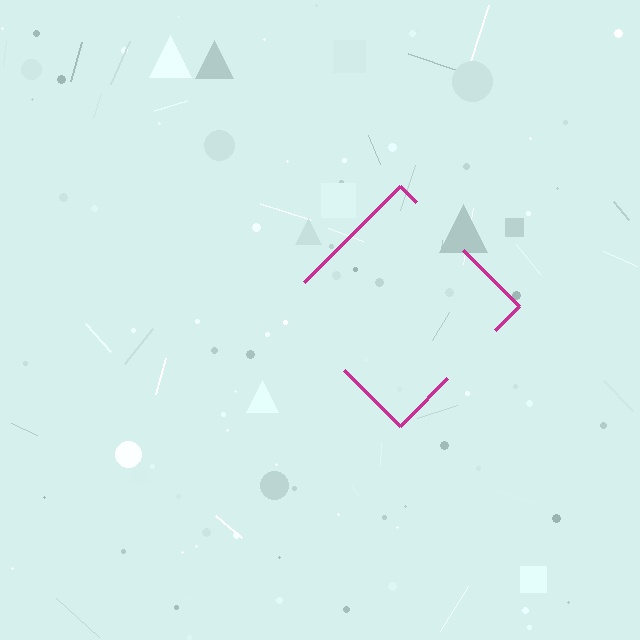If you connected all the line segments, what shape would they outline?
They would outline a diamond.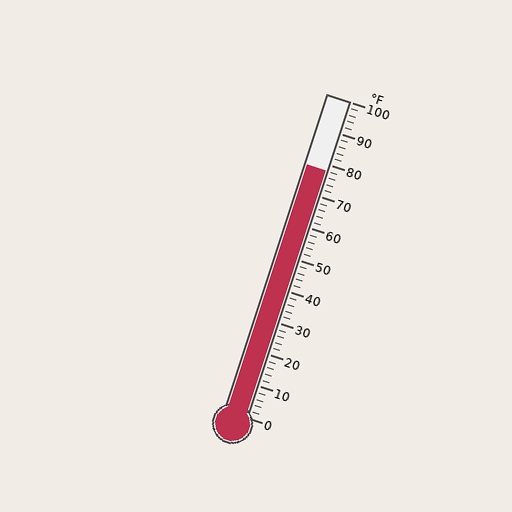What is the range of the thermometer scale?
The thermometer scale ranges from 0°F to 100°F.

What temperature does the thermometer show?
The thermometer shows approximately 78°F.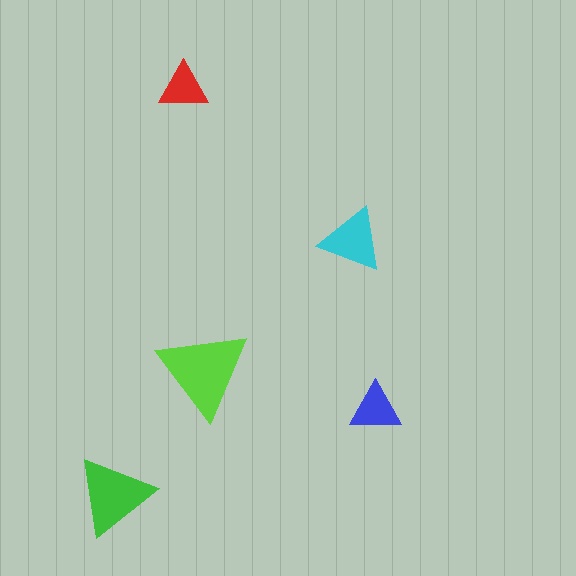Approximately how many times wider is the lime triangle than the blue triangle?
About 2 times wider.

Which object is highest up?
The red triangle is topmost.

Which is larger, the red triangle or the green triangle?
The green one.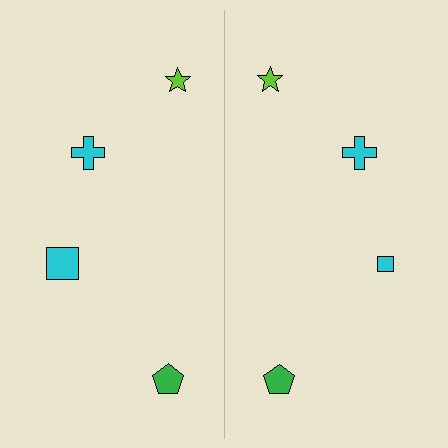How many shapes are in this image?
There are 8 shapes in this image.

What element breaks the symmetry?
The cyan square on the right side has a different size than its mirror counterpart.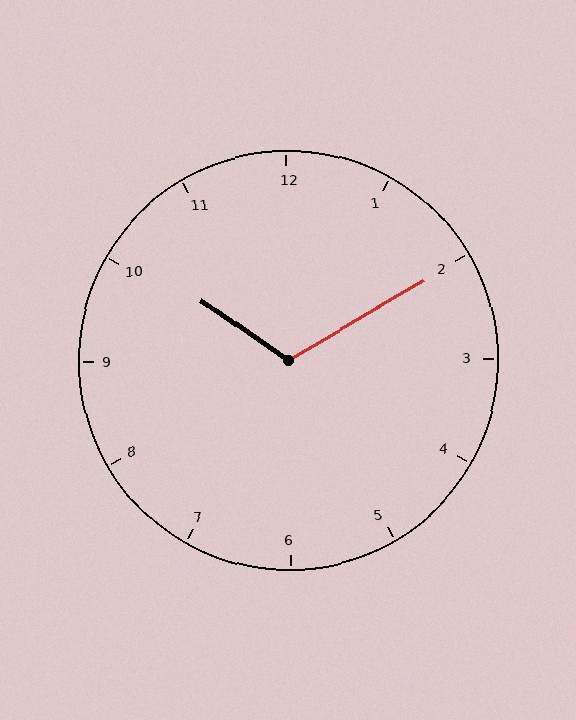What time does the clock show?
10:10.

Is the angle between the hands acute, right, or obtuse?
It is obtuse.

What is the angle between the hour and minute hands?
Approximately 115 degrees.